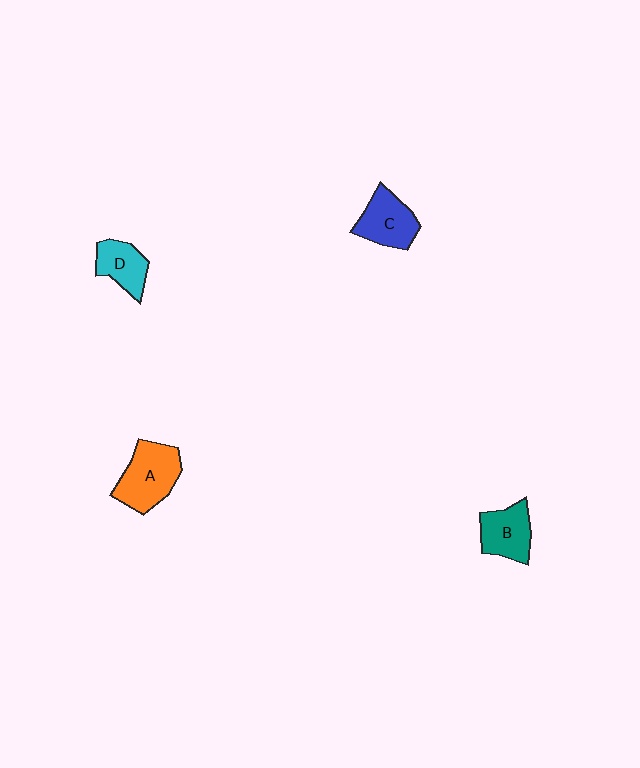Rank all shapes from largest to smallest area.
From largest to smallest: A (orange), C (blue), B (teal), D (cyan).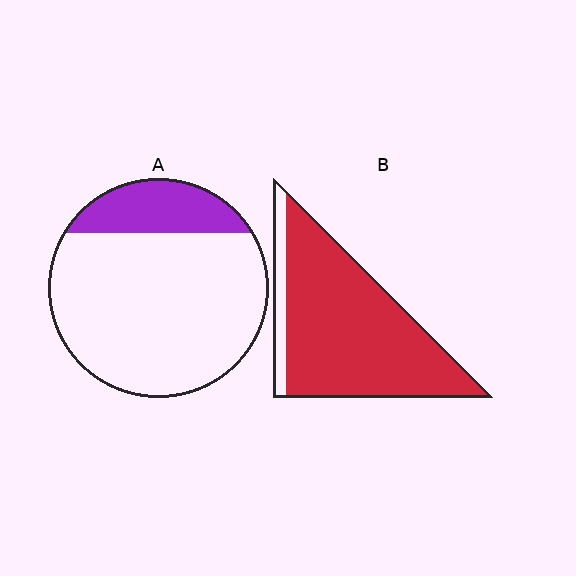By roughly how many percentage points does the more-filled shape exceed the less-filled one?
By roughly 70 percentage points (B over A).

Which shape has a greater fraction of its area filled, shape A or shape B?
Shape B.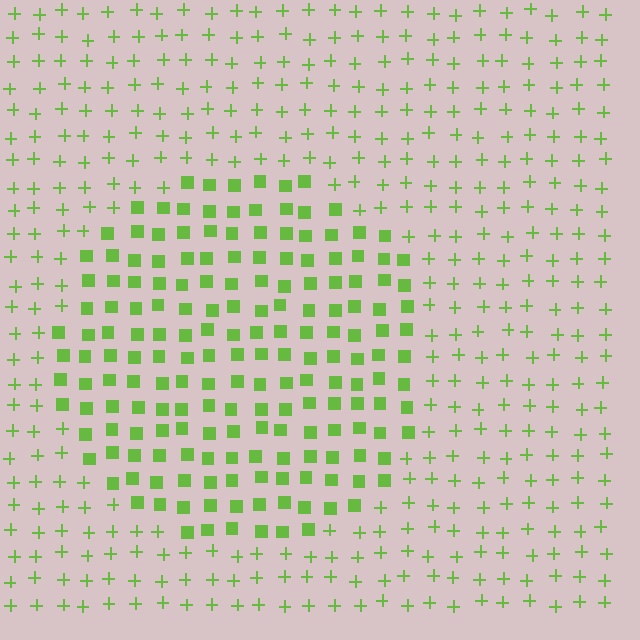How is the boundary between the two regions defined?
The boundary is defined by a change in element shape: squares inside vs. plus signs outside. All elements share the same color and spacing.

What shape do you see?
I see a circle.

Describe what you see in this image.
The image is filled with small lime elements arranged in a uniform grid. A circle-shaped region contains squares, while the surrounding area contains plus signs. The boundary is defined purely by the change in element shape.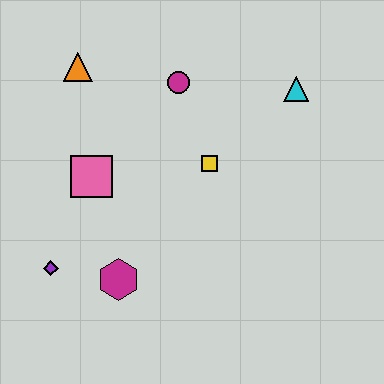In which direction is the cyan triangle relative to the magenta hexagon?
The cyan triangle is above the magenta hexagon.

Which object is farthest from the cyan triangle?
The purple diamond is farthest from the cyan triangle.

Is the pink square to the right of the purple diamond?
Yes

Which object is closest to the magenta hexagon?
The purple diamond is closest to the magenta hexagon.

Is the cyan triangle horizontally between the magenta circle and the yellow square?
No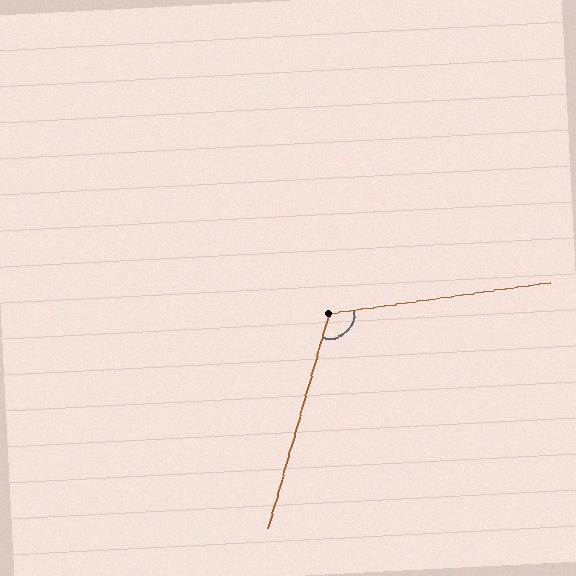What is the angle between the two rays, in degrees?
Approximately 114 degrees.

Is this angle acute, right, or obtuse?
It is obtuse.